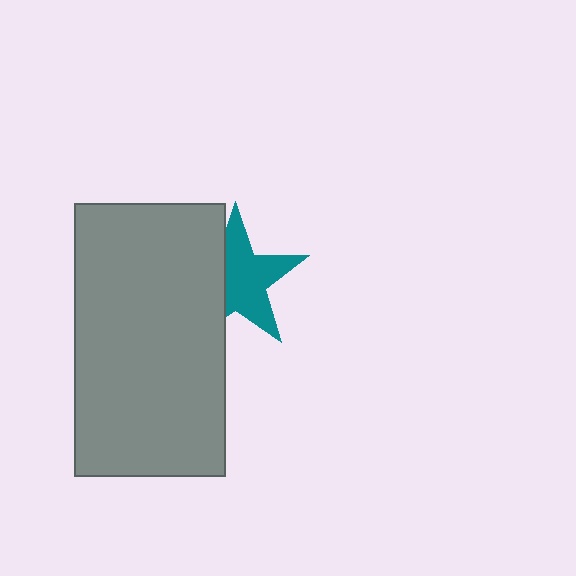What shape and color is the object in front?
The object in front is a gray rectangle.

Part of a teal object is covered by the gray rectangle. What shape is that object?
It is a star.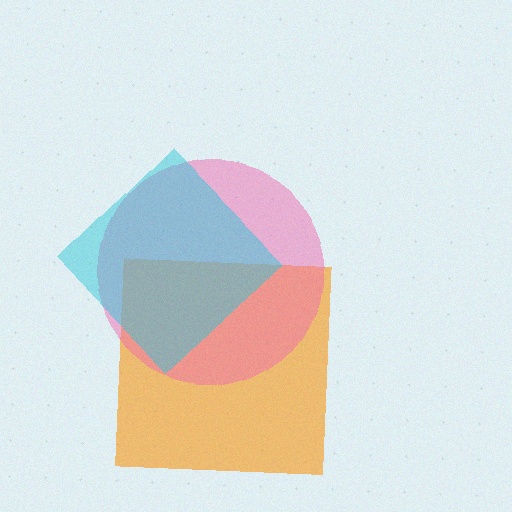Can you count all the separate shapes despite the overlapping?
Yes, there are 3 separate shapes.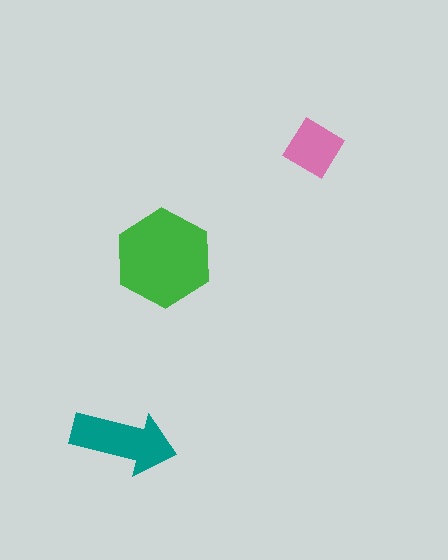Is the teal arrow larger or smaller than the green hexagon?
Smaller.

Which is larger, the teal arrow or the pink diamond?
The teal arrow.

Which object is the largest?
The green hexagon.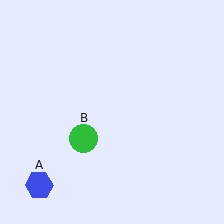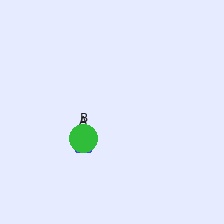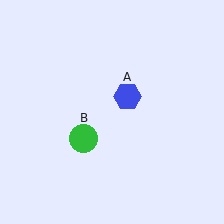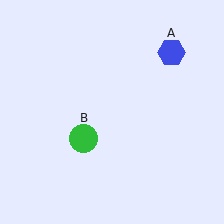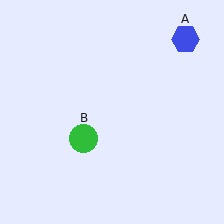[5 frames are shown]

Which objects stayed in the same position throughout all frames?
Green circle (object B) remained stationary.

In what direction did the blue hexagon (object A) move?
The blue hexagon (object A) moved up and to the right.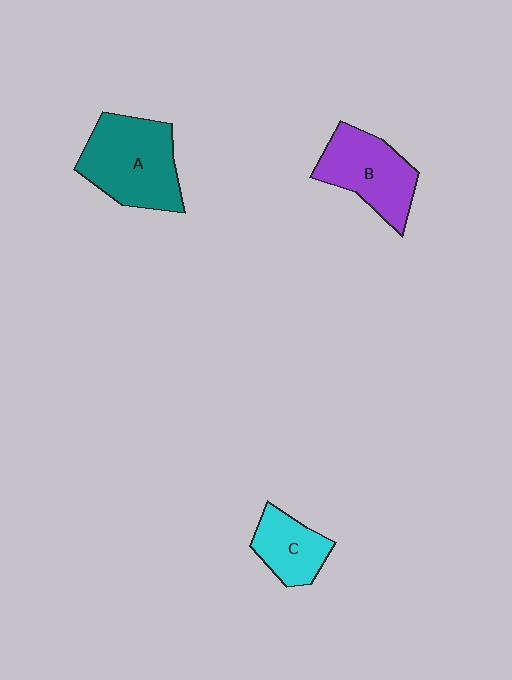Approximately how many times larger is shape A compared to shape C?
Approximately 1.9 times.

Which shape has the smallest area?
Shape C (cyan).